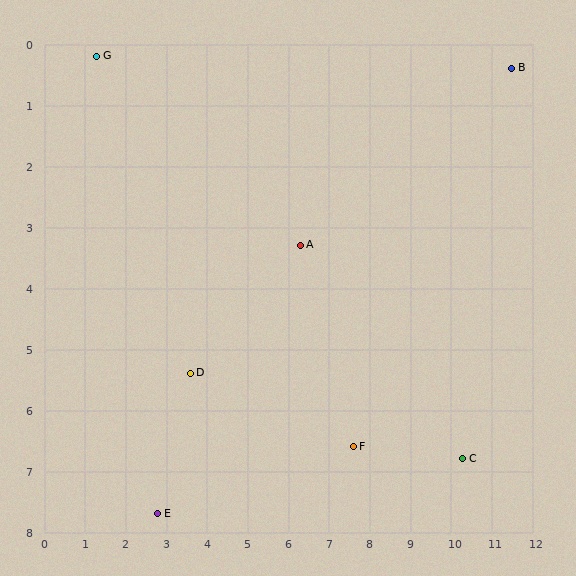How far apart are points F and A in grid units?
Points F and A are about 3.5 grid units apart.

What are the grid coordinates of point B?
Point B is at approximately (11.5, 0.4).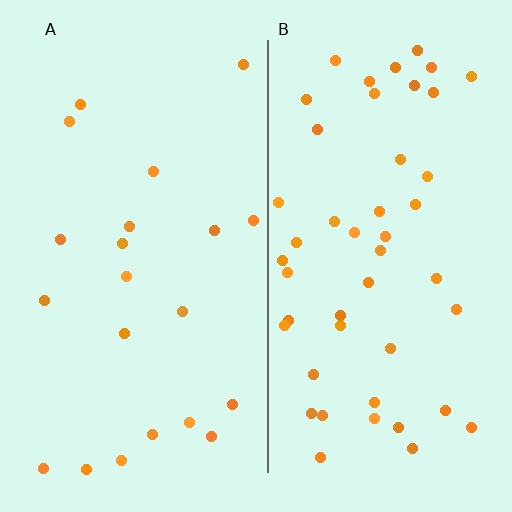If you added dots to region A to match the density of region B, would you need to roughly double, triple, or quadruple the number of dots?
Approximately double.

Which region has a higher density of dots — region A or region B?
B (the right).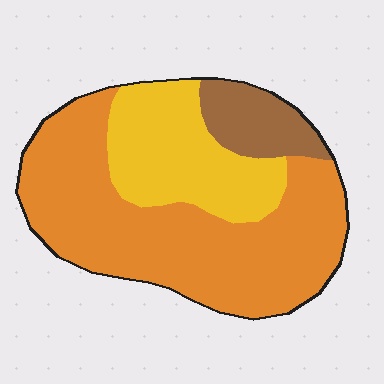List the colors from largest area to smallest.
From largest to smallest: orange, yellow, brown.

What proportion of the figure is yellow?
Yellow takes up between a sixth and a third of the figure.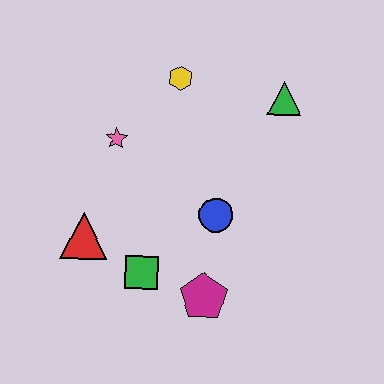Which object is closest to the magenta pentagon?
The green square is closest to the magenta pentagon.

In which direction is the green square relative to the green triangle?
The green square is below the green triangle.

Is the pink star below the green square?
No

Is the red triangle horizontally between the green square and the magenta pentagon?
No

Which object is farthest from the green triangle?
The red triangle is farthest from the green triangle.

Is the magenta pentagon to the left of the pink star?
No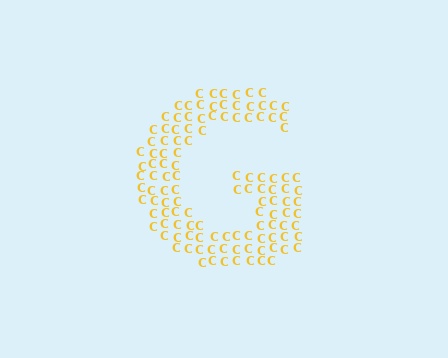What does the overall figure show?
The overall figure shows the letter G.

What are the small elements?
The small elements are letter C's.